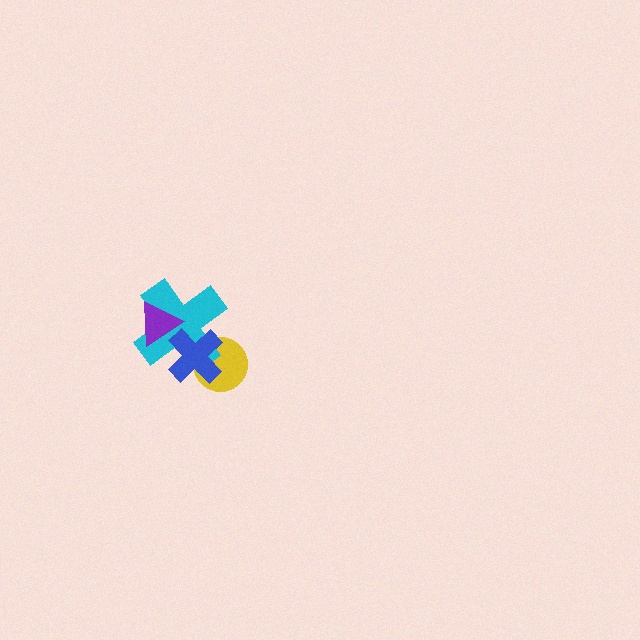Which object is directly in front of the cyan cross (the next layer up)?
The purple triangle is directly in front of the cyan cross.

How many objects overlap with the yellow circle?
2 objects overlap with the yellow circle.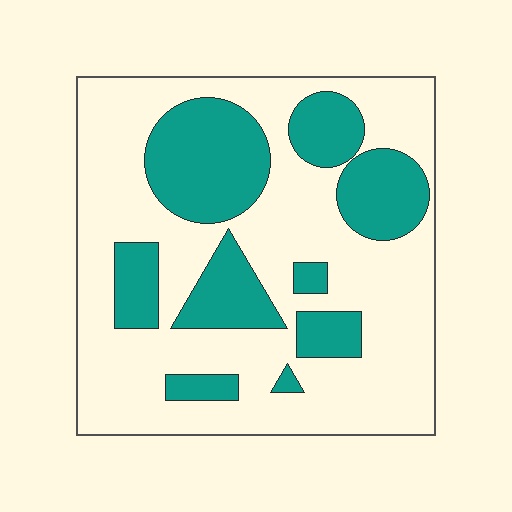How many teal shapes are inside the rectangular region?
9.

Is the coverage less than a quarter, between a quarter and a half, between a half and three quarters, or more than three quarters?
Between a quarter and a half.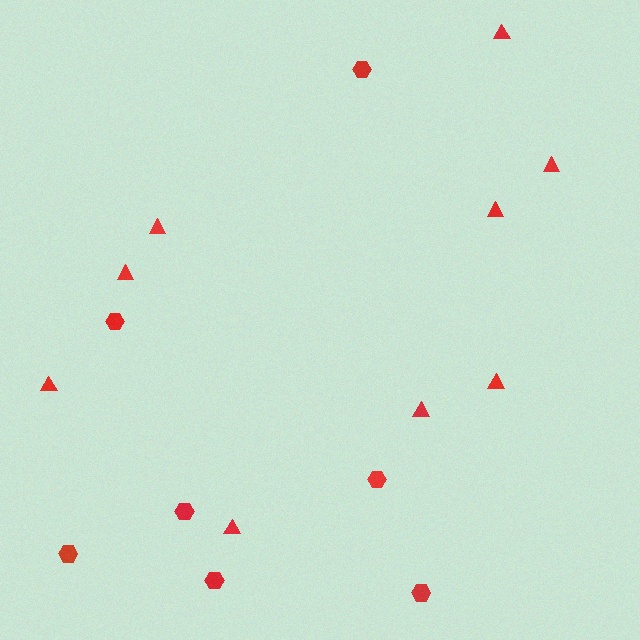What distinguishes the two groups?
There are 2 groups: one group of hexagons (7) and one group of triangles (9).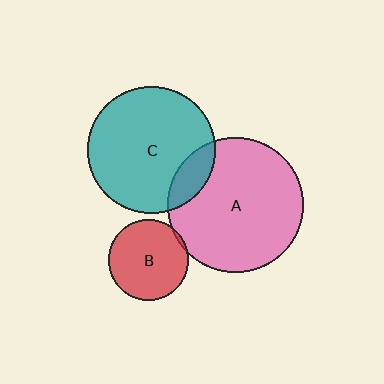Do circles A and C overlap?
Yes.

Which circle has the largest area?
Circle A (pink).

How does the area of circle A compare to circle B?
Approximately 2.8 times.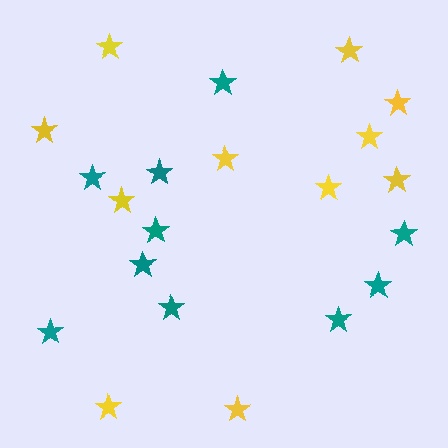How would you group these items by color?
There are 2 groups: one group of yellow stars (11) and one group of teal stars (10).